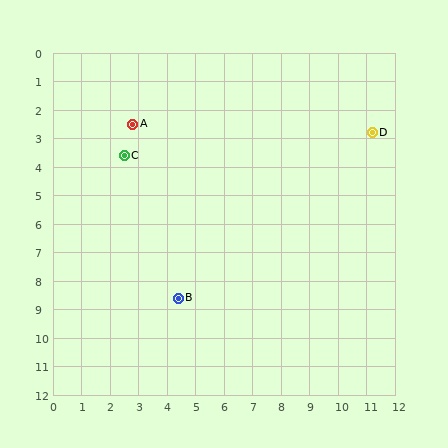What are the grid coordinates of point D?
Point D is at approximately (11.2, 2.8).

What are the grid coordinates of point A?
Point A is at approximately (2.8, 2.5).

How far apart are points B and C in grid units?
Points B and C are about 5.3 grid units apart.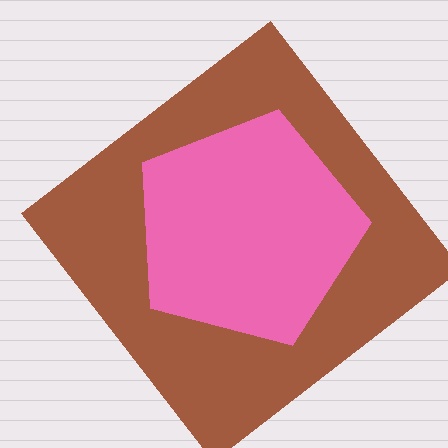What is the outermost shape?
The brown diamond.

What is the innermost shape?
The pink pentagon.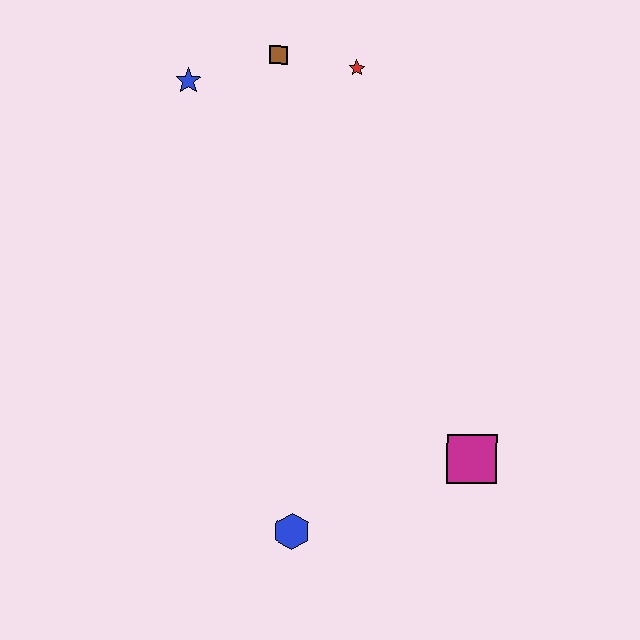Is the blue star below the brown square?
Yes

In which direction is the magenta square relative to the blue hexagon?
The magenta square is to the right of the blue hexagon.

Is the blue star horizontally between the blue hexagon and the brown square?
No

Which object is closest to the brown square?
The red star is closest to the brown square.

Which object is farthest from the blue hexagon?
The brown square is farthest from the blue hexagon.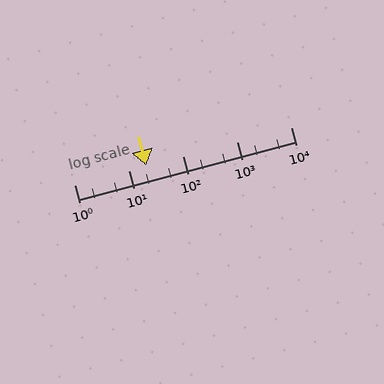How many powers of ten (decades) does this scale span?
The scale spans 4 decades, from 1 to 10000.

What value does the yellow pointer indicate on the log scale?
The pointer indicates approximately 21.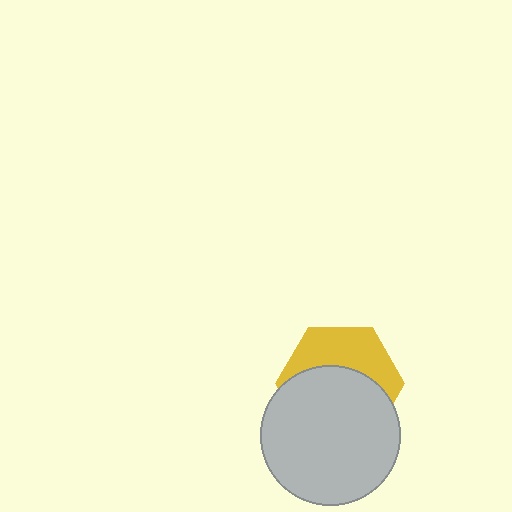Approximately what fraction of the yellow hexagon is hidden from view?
Roughly 59% of the yellow hexagon is hidden behind the light gray circle.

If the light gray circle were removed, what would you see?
You would see the complete yellow hexagon.